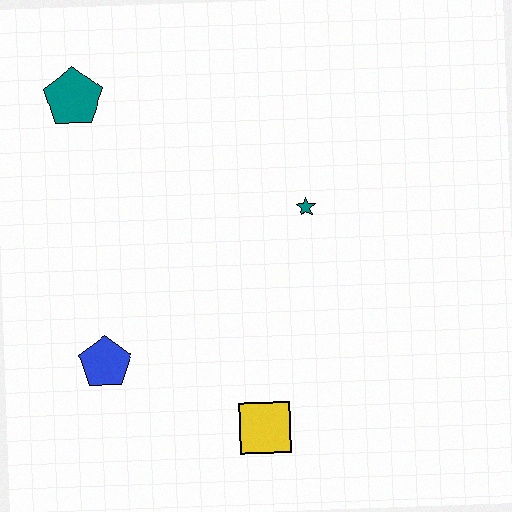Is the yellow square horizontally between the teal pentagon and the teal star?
Yes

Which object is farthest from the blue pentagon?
The teal pentagon is farthest from the blue pentagon.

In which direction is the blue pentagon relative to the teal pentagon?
The blue pentagon is below the teal pentagon.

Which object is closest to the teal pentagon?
The teal star is closest to the teal pentagon.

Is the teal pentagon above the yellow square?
Yes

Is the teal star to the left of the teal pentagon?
No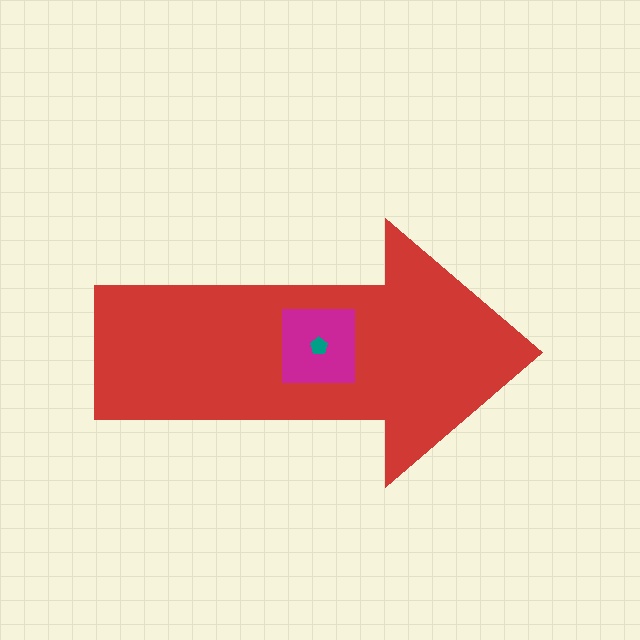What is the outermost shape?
The red arrow.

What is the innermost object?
The teal pentagon.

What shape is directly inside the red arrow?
The magenta square.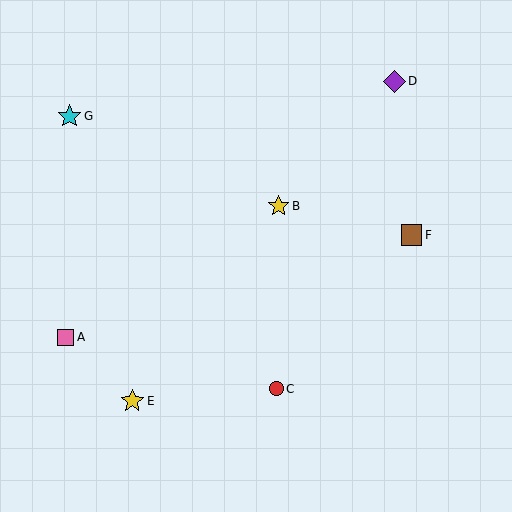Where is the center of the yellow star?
The center of the yellow star is at (132, 401).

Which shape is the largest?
The yellow star (labeled E) is the largest.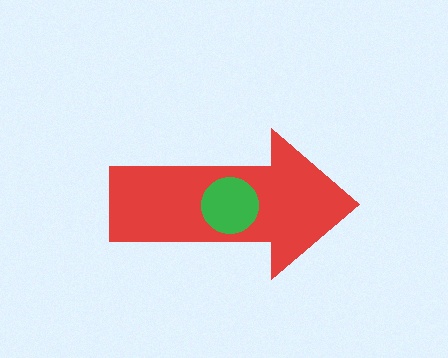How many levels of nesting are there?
2.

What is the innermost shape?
The green circle.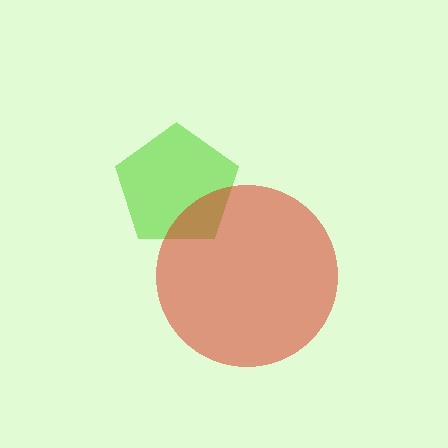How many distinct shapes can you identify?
There are 2 distinct shapes: a lime pentagon, a red circle.